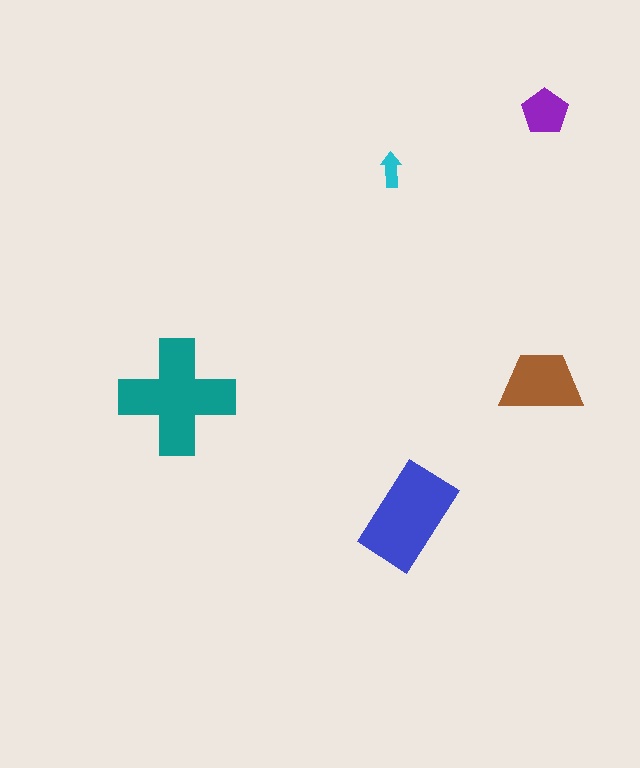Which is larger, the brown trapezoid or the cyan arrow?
The brown trapezoid.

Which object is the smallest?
The cyan arrow.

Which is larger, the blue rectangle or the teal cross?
The teal cross.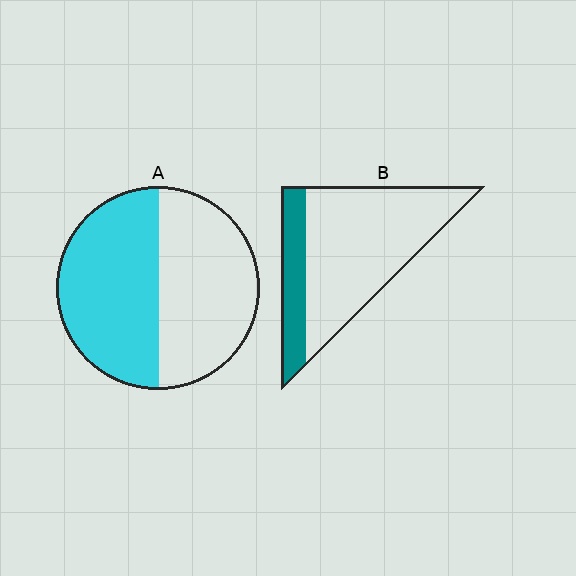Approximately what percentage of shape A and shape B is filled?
A is approximately 50% and B is approximately 25%.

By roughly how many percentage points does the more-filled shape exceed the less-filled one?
By roughly 30 percentage points (A over B).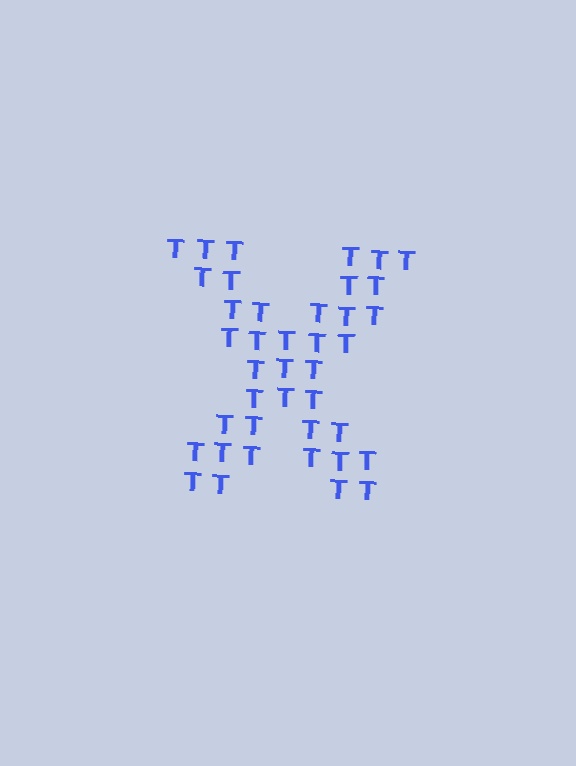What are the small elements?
The small elements are letter T's.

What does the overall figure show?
The overall figure shows the letter X.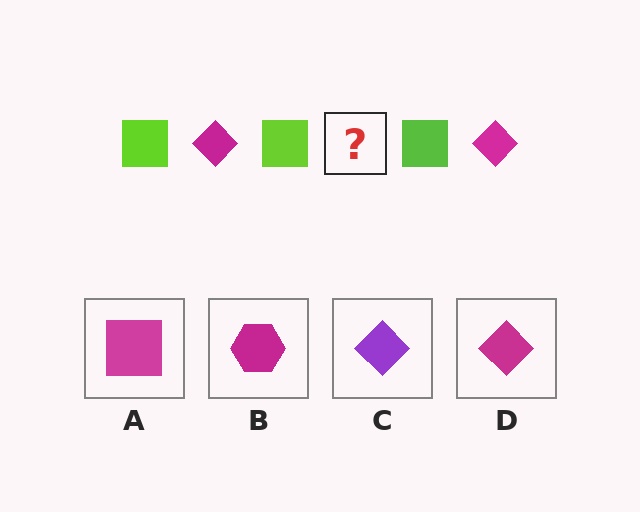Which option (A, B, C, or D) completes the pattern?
D.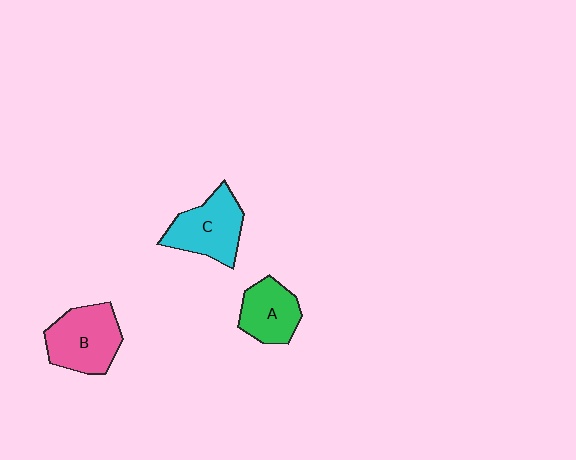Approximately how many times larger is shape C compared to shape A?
Approximately 1.3 times.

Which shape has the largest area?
Shape B (pink).